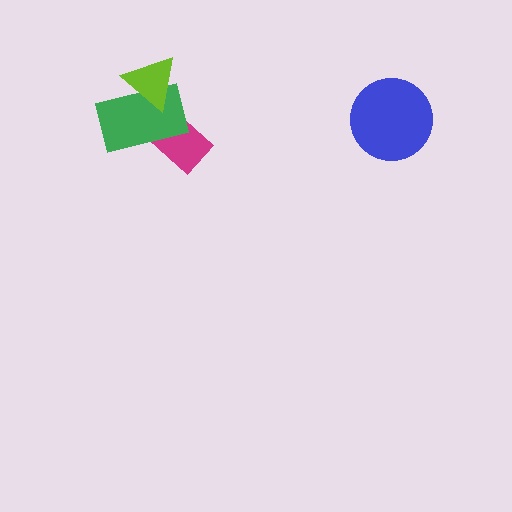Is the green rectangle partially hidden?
Yes, it is partially covered by another shape.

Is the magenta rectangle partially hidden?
Yes, it is partially covered by another shape.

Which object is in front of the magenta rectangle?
The green rectangle is in front of the magenta rectangle.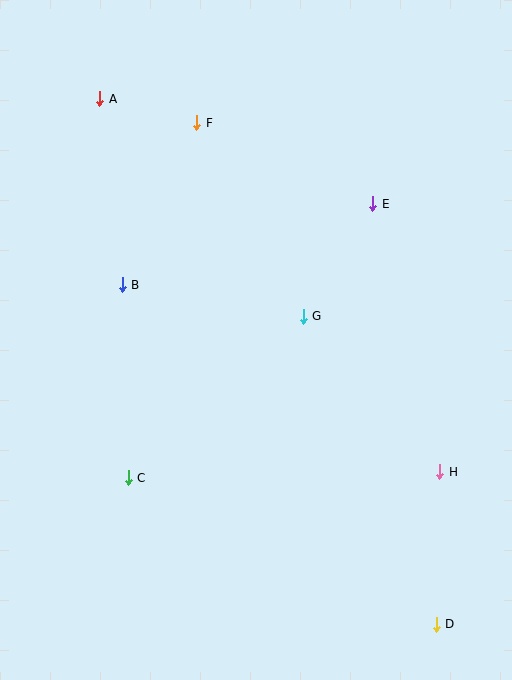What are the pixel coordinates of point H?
Point H is at (440, 472).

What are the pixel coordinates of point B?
Point B is at (122, 285).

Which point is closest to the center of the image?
Point G at (303, 316) is closest to the center.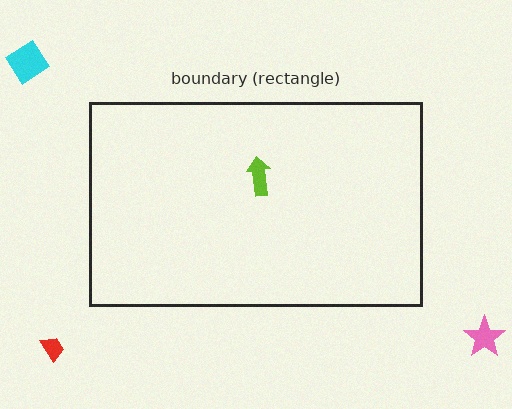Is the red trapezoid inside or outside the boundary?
Outside.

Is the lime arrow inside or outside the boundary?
Inside.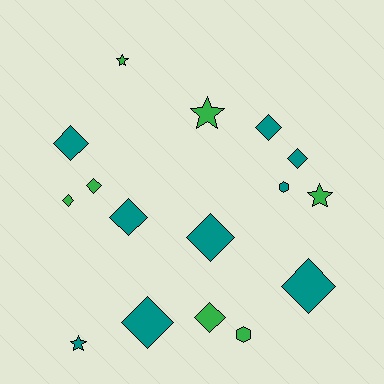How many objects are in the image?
There are 16 objects.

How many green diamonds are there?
There are 3 green diamonds.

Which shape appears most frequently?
Diamond, with 10 objects.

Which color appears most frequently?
Teal, with 9 objects.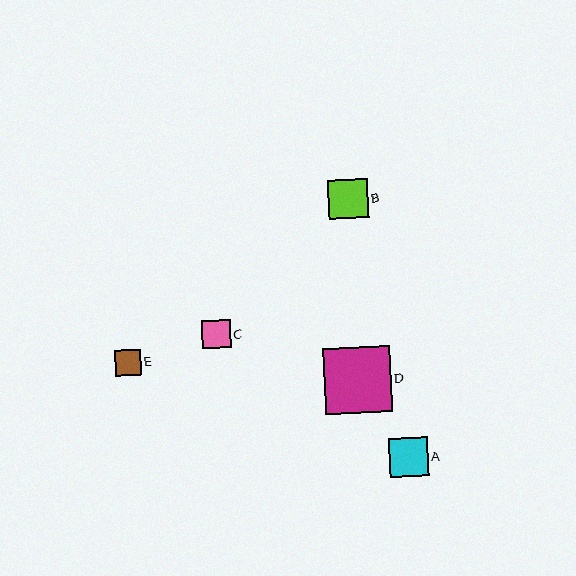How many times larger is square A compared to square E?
Square A is approximately 1.5 times the size of square E.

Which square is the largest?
Square D is the largest with a size of approximately 67 pixels.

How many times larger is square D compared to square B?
Square D is approximately 1.7 times the size of square B.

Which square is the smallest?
Square E is the smallest with a size of approximately 26 pixels.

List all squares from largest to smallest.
From largest to smallest: D, B, A, C, E.